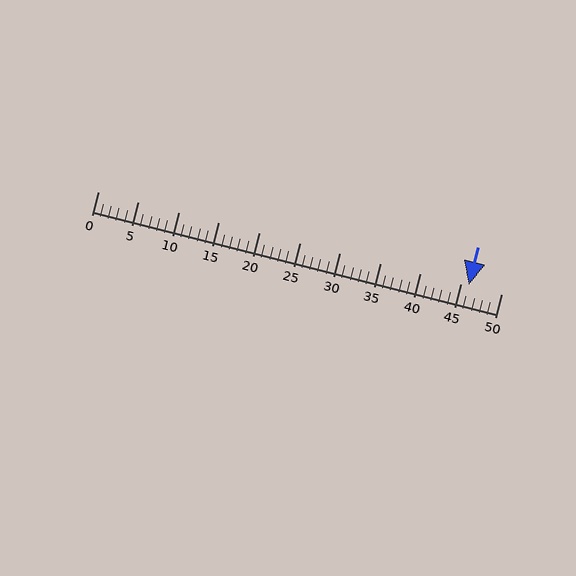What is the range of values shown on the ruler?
The ruler shows values from 0 to 50.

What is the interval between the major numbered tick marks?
The major tick marks are spaced 5 units apart.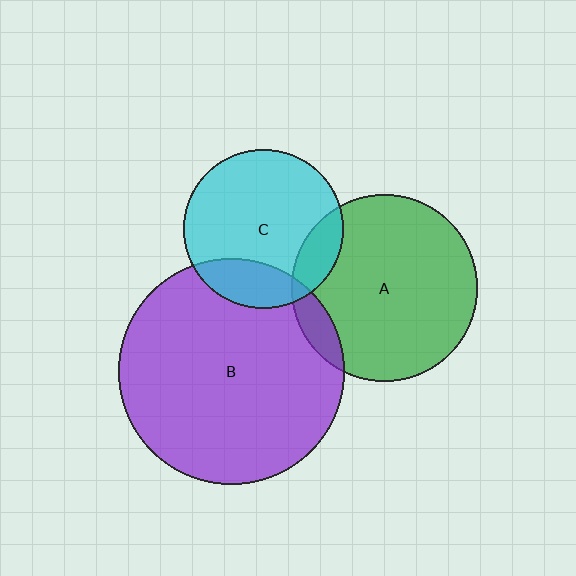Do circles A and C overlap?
Yes.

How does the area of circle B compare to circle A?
Approximately 1.5 times.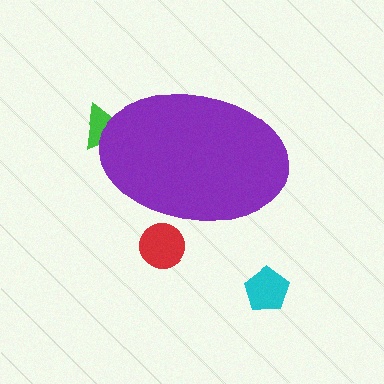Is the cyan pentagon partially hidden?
No, the cyan pentagon is fully visible.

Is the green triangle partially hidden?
Yes, the green triangle is partially hidden behind the purple ellipse.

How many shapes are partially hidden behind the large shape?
2 shapes are partially hidden.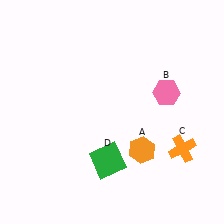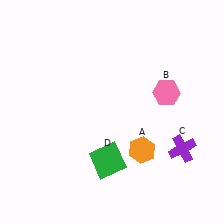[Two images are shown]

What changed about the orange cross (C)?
In Image 1, C is orange. In Image 2, it changed to purple.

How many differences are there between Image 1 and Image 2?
There is 1 difference between the two images.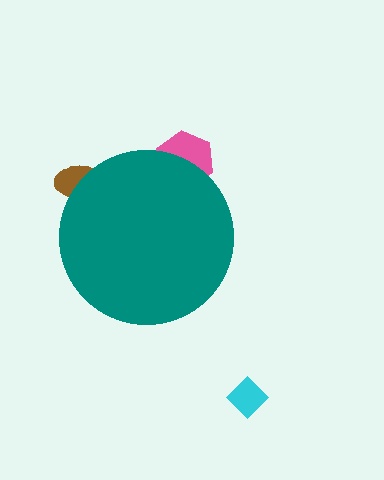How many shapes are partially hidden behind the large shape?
2 shapes are partially hidden.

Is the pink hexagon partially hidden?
Yes, the pink hexagon is partially hidden behind the teal circle.